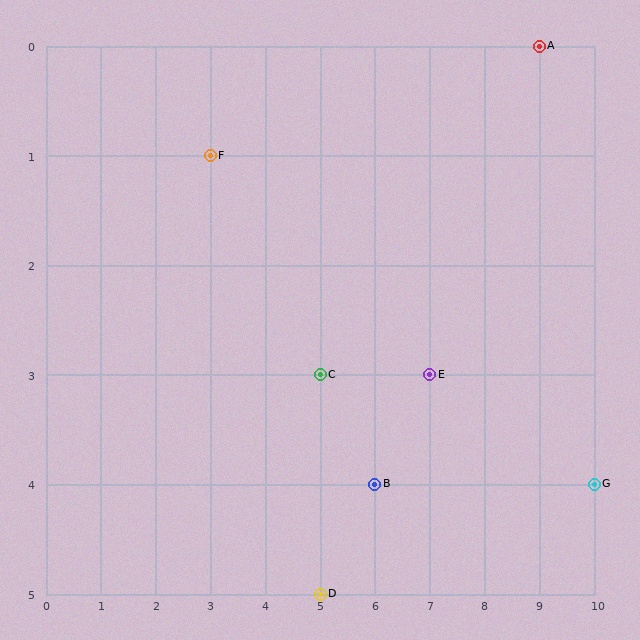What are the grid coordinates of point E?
Point E is at grid coordinates (7, 3).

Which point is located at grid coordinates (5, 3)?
Point C is at (5, 3).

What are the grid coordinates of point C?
Point C is at grid coordinates (5, 3).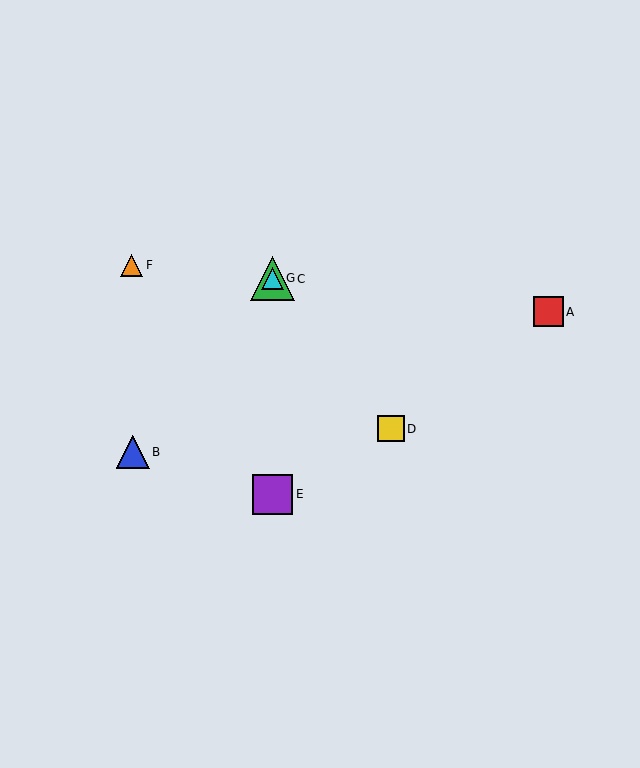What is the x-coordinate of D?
Object D is at x≈391.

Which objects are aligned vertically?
Objects C, E, G are aligned vertically.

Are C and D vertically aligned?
No, C is at x≈272 and D is at x≈391.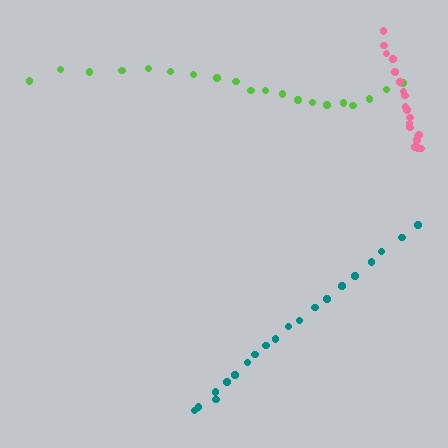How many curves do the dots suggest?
There are 3 distinct paths.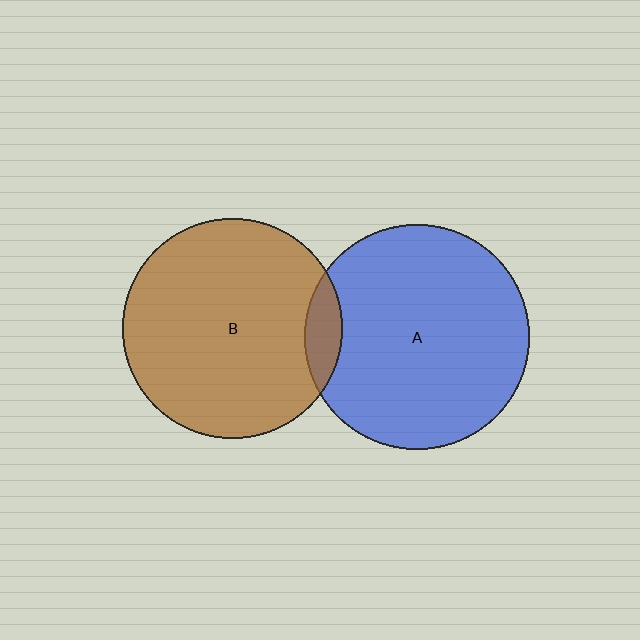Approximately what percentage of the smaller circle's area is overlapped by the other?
Approximately 10%.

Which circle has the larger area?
Circle A (blue).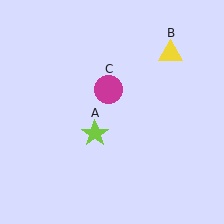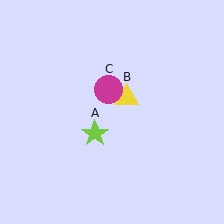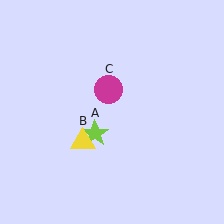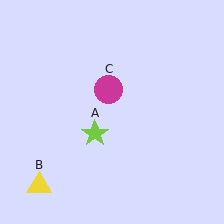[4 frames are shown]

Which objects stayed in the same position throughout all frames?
Lime star (object A) and magenta circle (object C) remained stationary.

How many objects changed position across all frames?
1 object changed position: yellow triangle (object B).